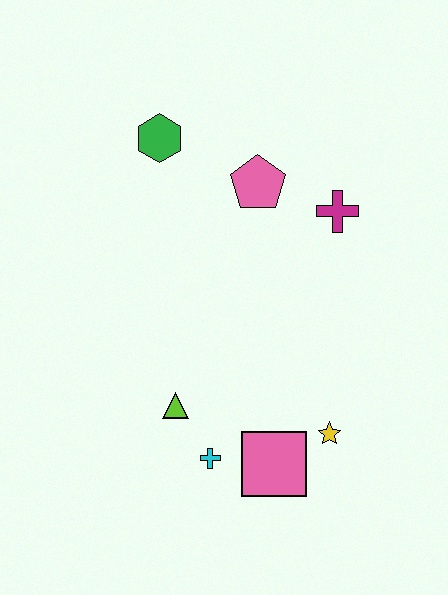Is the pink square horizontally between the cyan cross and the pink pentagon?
No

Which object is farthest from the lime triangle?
The green hexagon is farthest from the lime triangle.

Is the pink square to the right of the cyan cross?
Yes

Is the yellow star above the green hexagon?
No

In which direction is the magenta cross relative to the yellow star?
The magenta cross is above the yellow star.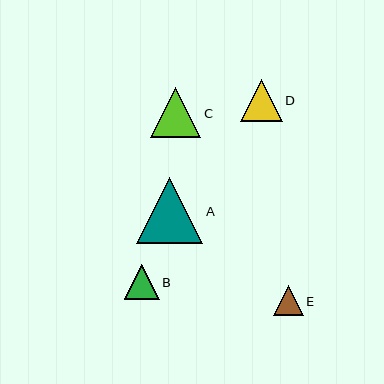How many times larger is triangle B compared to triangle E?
Triangle B is approximately 1.2 times the size of triangle E.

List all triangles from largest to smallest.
From largest to smallest: A, C, D, B, E.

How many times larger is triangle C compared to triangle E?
Triangle C is approximately 1.7 times the size of triangle E.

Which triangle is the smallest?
Triangle E is the smallest with a size of approximately 30 pixels.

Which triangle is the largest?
Triangle A is the largest with a size of approximately 66 pixels.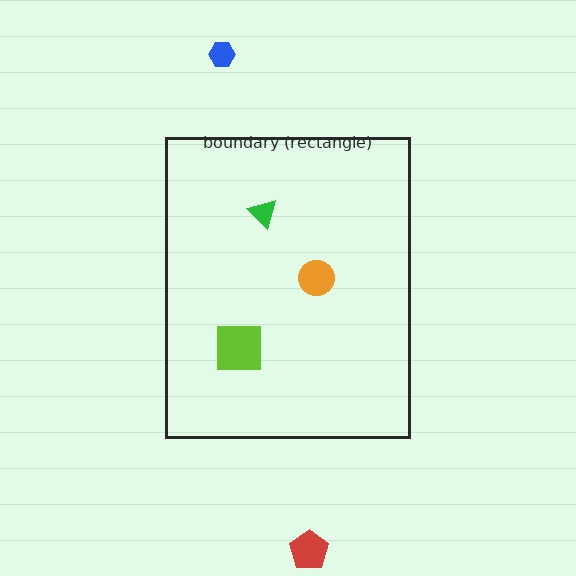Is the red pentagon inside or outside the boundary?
Outside.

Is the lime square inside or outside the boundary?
Inside.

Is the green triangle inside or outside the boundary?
Inside.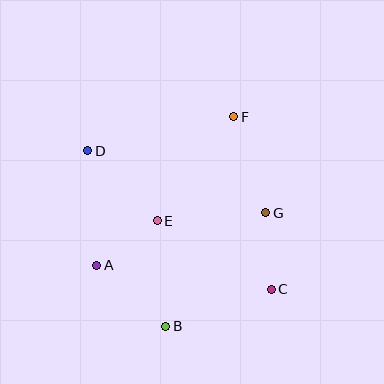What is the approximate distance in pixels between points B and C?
The distance between B and C is approximately 112 pixels.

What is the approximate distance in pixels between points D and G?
The distance between D and G is approximately 189 pixels.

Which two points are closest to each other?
Points A and E are closest to each other.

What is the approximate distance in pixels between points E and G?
The distance between E and G is approximately 109 pixels.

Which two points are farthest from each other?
Points C and D are farthest from each other.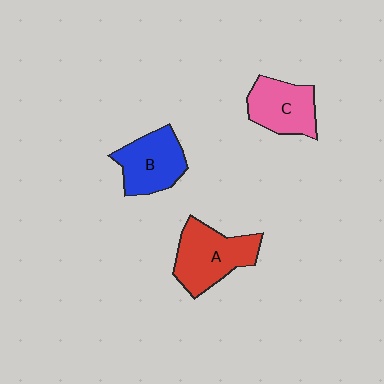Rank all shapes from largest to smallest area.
From largest to smallest: A (red), B (blue), C (pink).